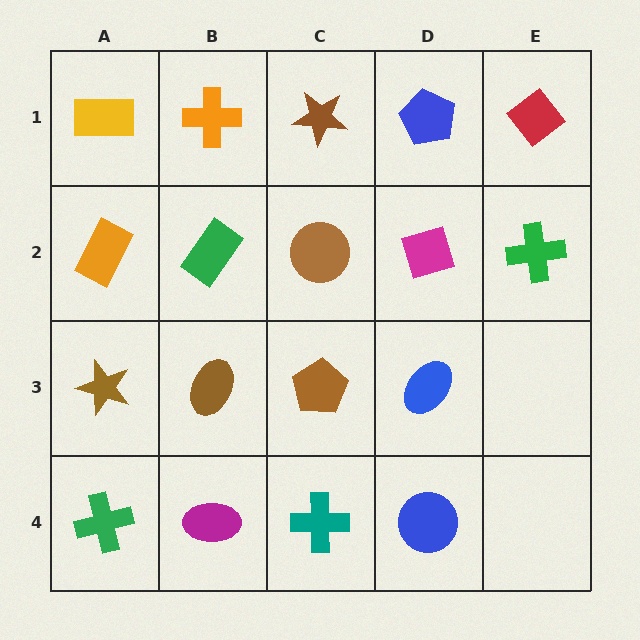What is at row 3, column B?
A brown ellipse.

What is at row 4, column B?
A magenta ellipse.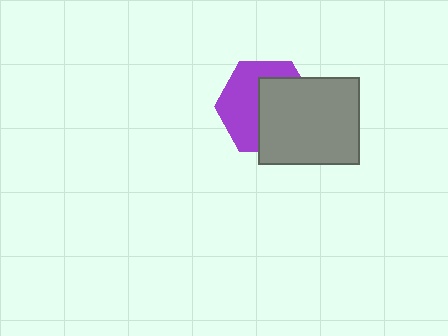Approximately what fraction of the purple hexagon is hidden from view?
Roughly 52% of the purple hexagon is hidden behind the gray rectangle.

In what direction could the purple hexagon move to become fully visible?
The purple hexagon could move toward the upper-left. That would shift it out from behind the gray rectangle entirely.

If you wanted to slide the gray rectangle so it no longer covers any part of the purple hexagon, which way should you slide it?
Slide it toward the lower-right — that is the most direct way to separate the two shapes.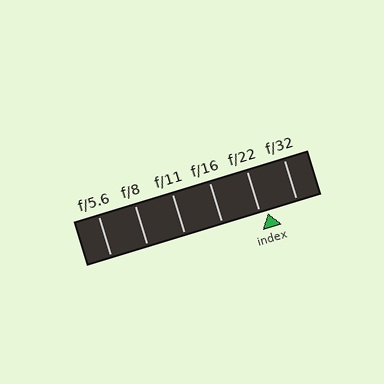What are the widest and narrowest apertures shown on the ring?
The widest aperture shown is f/5.6 and the narrowest is f/32.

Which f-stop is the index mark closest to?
The index mark is closest to f/22.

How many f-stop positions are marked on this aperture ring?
There are 6 f-stop positions marked.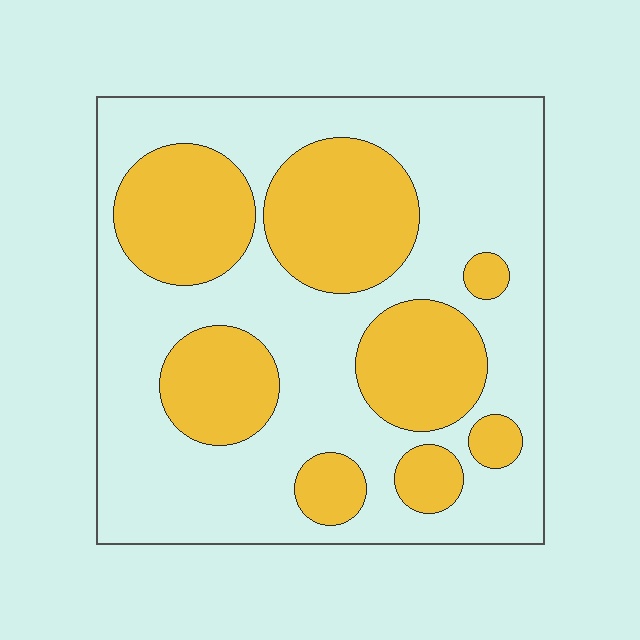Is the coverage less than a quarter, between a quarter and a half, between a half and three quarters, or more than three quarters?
Between a quarter and a half.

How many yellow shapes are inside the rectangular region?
8.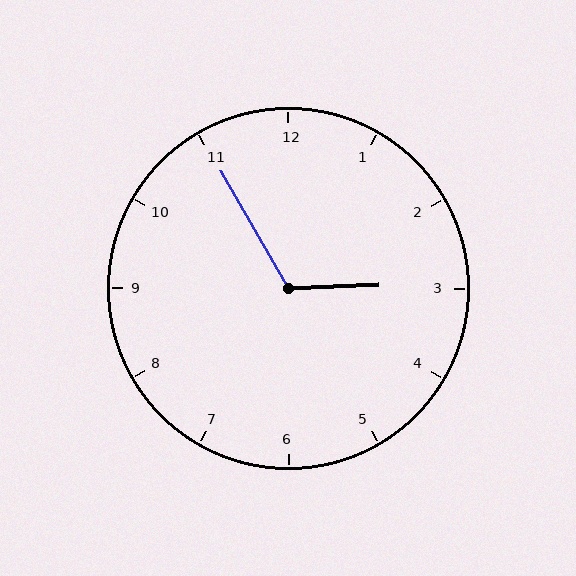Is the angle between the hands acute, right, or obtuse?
It is obtuse.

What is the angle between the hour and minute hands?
Approximately 118 degrees.